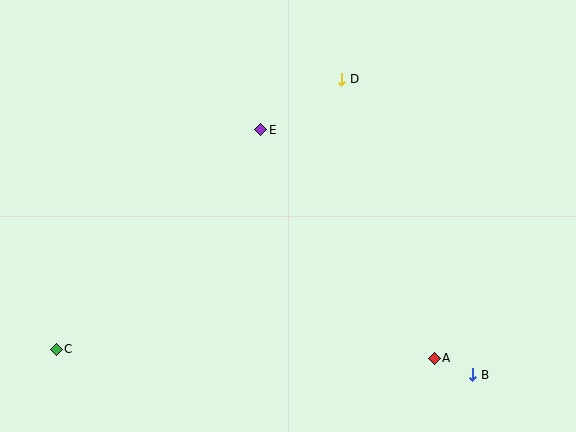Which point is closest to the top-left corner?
Point E is closest to the top-left corner.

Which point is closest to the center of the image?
Point E at (261, 130) is closest to the center.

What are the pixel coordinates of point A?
Point A is at (434, 358).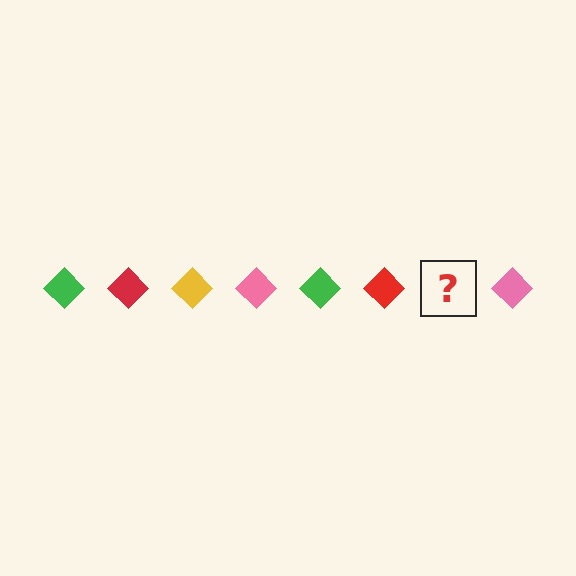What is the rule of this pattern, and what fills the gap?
The rule is that the pattern cycles through green, red, yellow, pink diamonds. The gap should be filled with a yellow diamond.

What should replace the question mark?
The question mark should be replaced with a yellow diamond.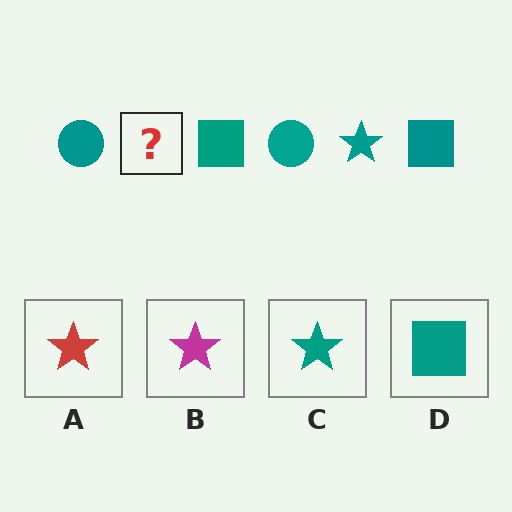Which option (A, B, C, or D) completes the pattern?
C.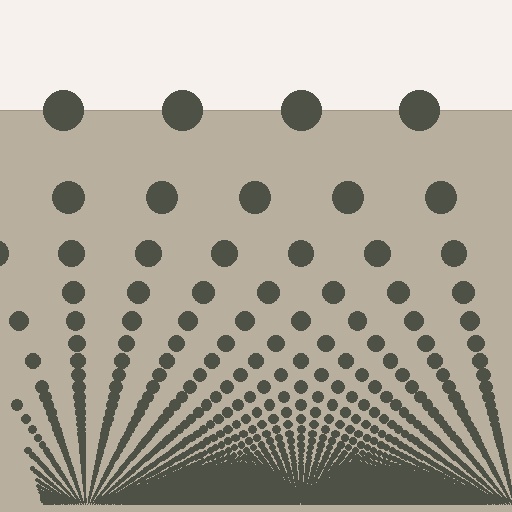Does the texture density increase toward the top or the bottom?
Density increases toward the bottom.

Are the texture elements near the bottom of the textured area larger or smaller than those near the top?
Smaller. The gradient is inverted — elements near the bottom are smaller and denser.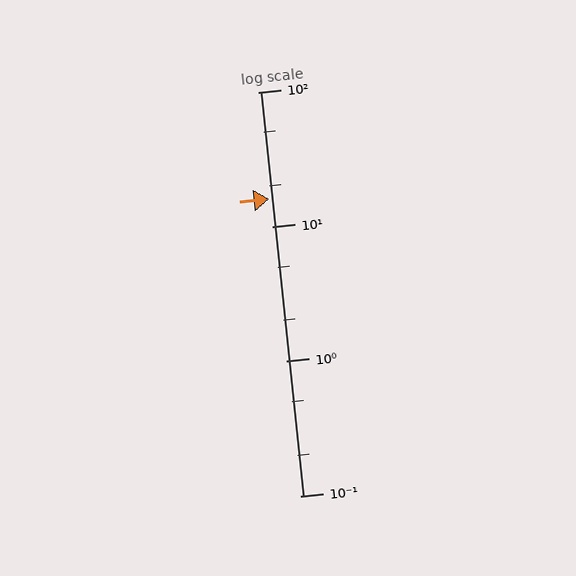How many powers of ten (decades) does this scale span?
The scale spans 3 decades, from 0.1 to 100.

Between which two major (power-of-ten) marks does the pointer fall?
The pointer is between 10 and 100.